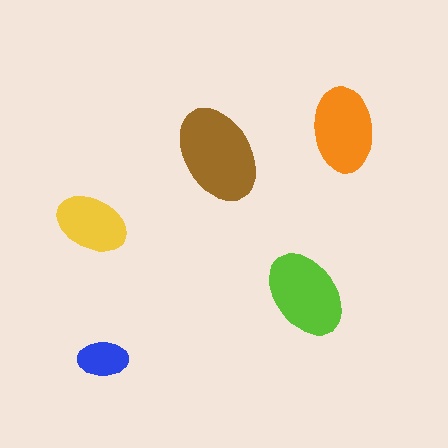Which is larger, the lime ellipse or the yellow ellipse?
The lime one.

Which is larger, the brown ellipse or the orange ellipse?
The brown one.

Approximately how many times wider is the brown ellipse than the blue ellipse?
About 2 times wider.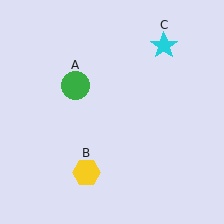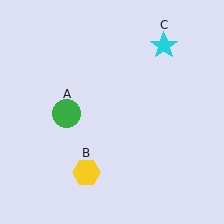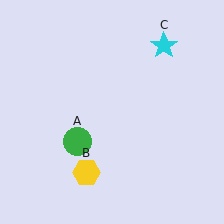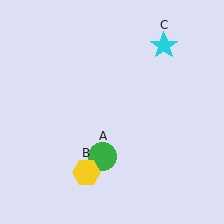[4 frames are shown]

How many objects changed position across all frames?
1 object changed position: green circle (object A).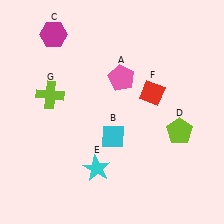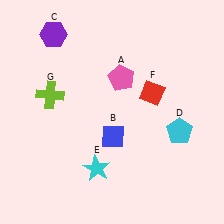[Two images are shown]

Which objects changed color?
B changed from cyan to blue. C changed from magenta to purple. D changed from lime to cyan.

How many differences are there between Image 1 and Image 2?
There are 3 differences between the two images.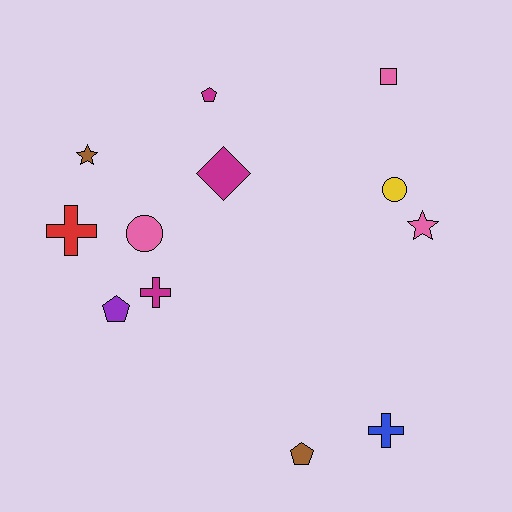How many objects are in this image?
There are 12 objects.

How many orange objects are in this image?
There are no orange objects.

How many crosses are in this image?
There are 3 crosses.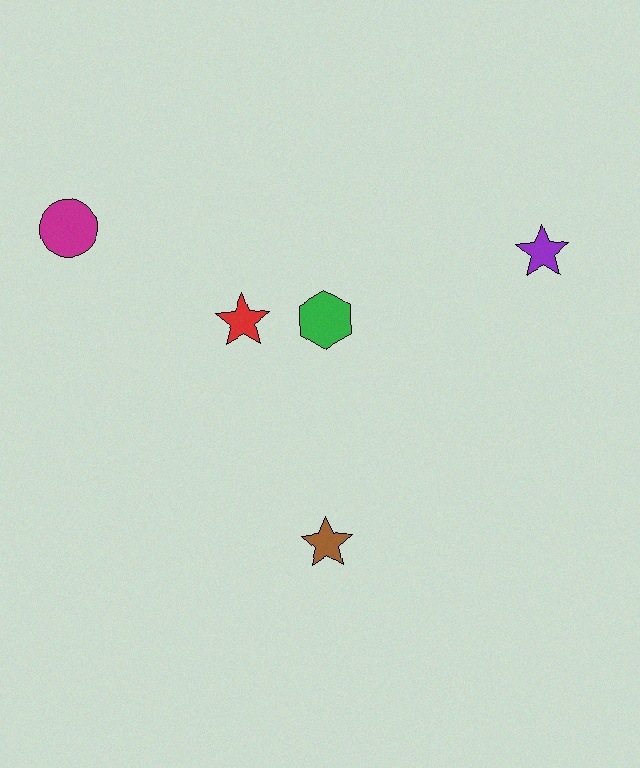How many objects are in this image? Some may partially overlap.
There are 5 objects.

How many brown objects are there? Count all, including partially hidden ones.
There is 1 brown object.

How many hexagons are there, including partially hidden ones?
There is 1 hexagon.